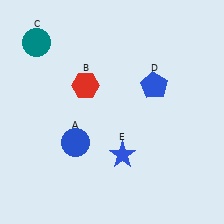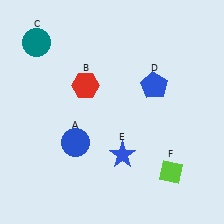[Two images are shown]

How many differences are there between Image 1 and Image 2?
There is 1 difference between the two images.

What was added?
A lime diamond (F) was added in Image 2.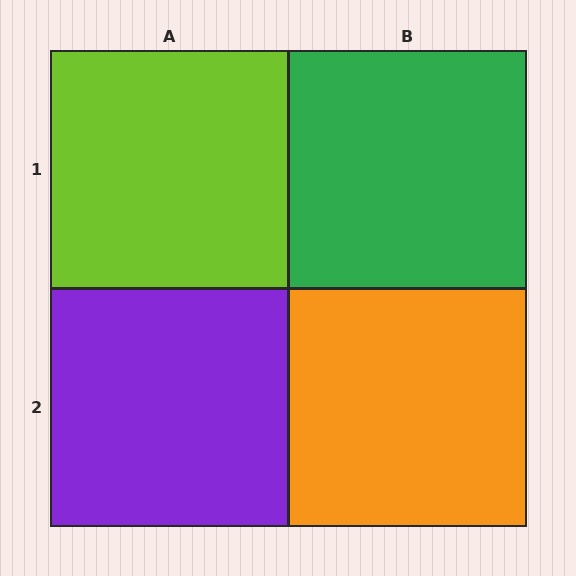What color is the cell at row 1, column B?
Green.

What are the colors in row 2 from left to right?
Purple, orange.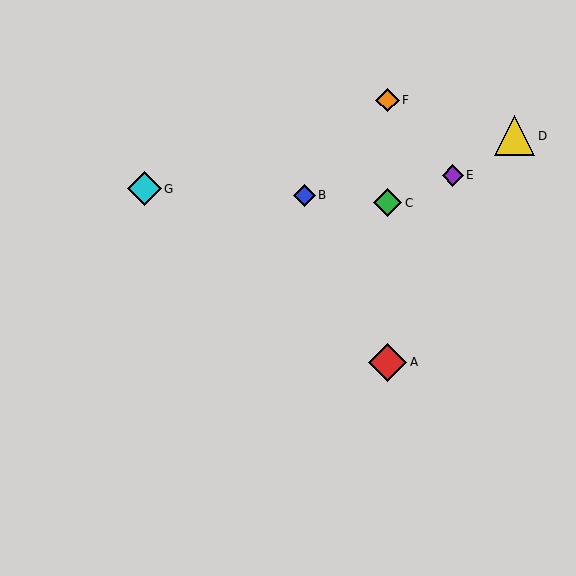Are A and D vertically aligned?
No, A is at x≈387 and D is at x≈514.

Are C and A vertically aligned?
Yes, both are at x≈387.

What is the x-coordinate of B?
Object B is at x≈304.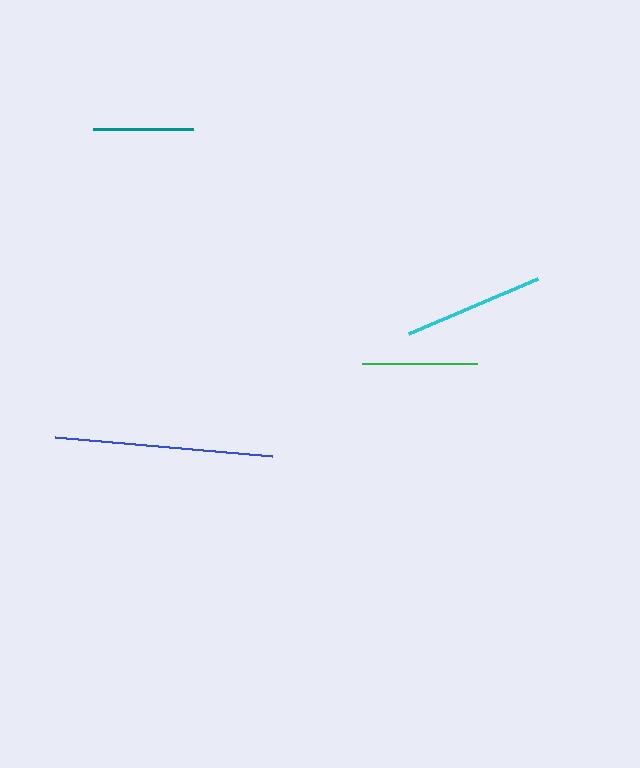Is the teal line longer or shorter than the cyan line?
The cyan line is longer than the teal line.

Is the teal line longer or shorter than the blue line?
The blue line is longer than the teal line.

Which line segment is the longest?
The blue line is the longest at approximately 217 pixels.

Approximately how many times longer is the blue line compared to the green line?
The blue line is approximately 1.9 times the length of the green line.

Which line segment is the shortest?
The teal line is the shortest at approximately 99 pixels.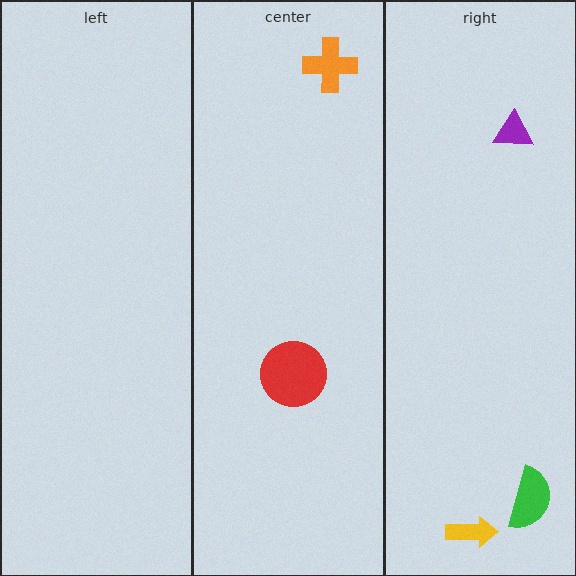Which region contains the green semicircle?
The right region.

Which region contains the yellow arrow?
The right region.